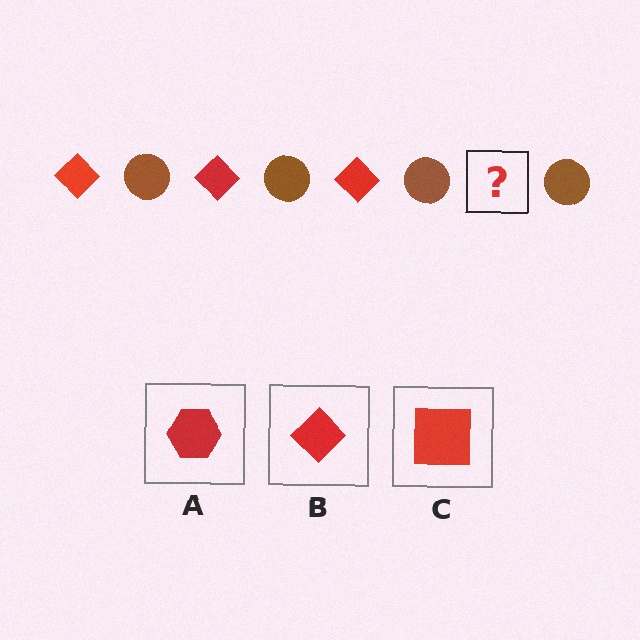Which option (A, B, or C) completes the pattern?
B.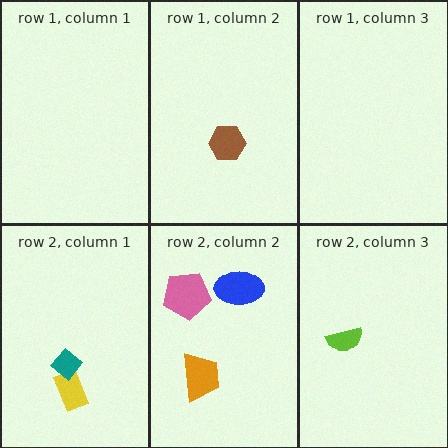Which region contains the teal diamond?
The row 2, column 1 region.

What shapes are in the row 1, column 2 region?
The brown hexagon.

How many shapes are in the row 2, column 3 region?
1.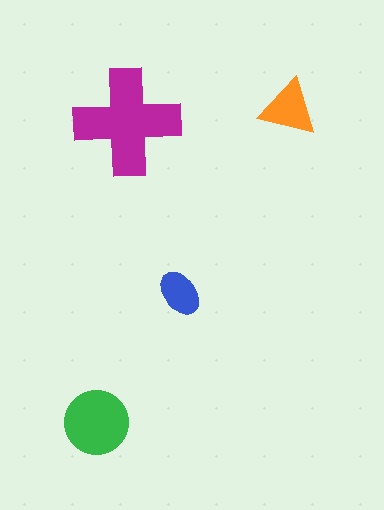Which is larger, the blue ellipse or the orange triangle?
The orange triangle.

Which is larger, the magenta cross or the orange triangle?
The magenta cross.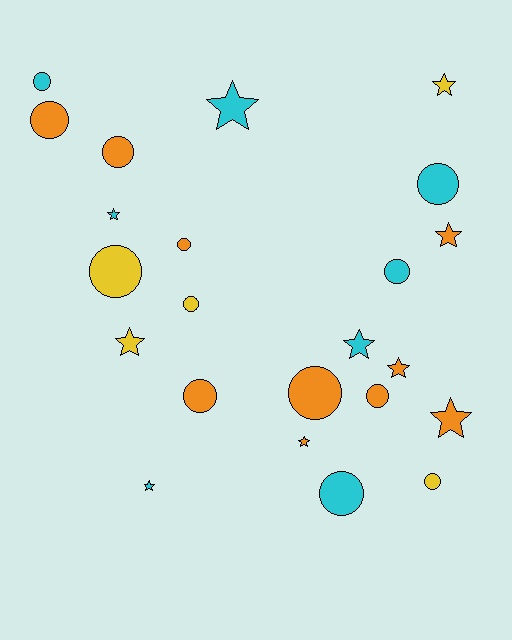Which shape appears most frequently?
Circle, with 13 objects.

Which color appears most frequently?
Orange, with 10 objects.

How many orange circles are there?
There are 6 orange circles.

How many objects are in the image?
There are 23 objects.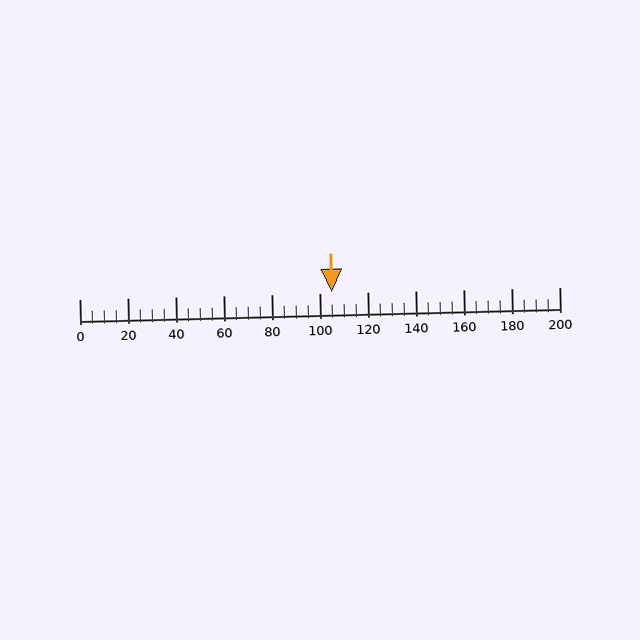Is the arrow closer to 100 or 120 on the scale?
The arrow is closer to 100.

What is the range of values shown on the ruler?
The ruler shows values from 0 to 200.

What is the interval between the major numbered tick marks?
The major tick marks are spaced 20 units apart.